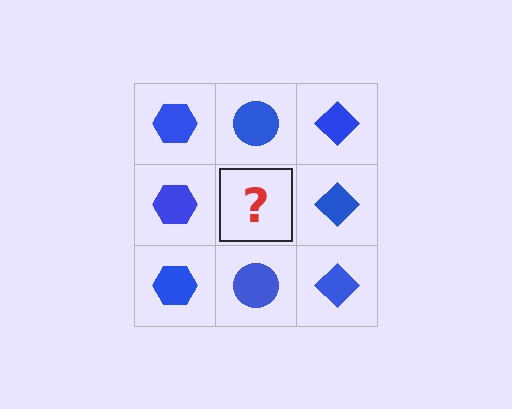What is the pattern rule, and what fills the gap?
The rule is that each column has a consistent shape. The gap should be filled with a blue circle.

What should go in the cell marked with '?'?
The missing cell should contain a blue circle.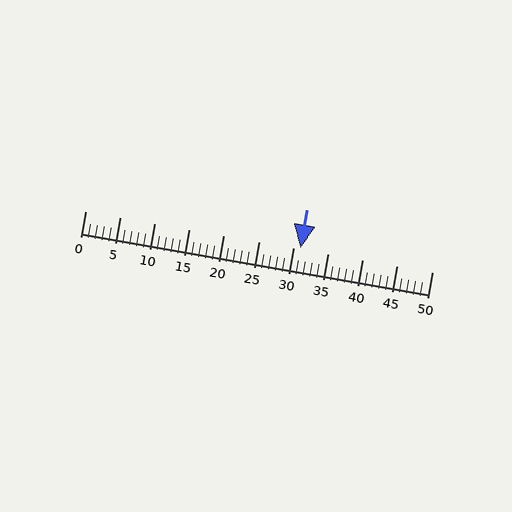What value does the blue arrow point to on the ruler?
The blue arrow points to approximately 31.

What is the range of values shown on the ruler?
The ruler shows values from 0 to 50.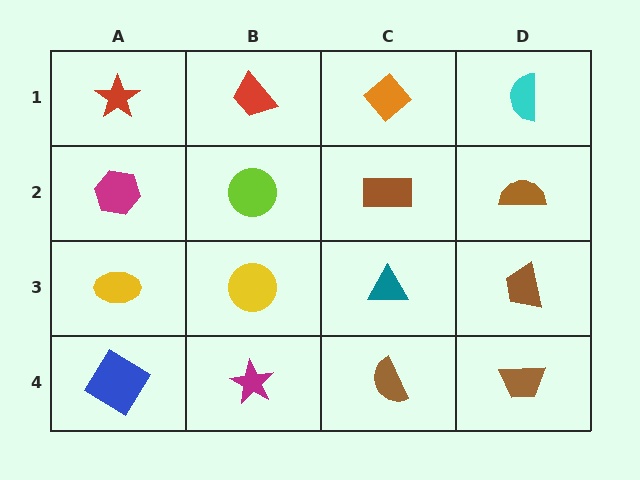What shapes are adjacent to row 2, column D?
A cyan semicircle (row 1, column D), a brown trapezoid (row 3, column D), a brown rectangle (row 2, column C).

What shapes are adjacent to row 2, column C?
An orange diamond (row 1, column C), a teal triangle (row 3, column C), a lime circle (row 2, column B), a brown semicircle (row 2, column D).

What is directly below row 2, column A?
A yellow ellipse.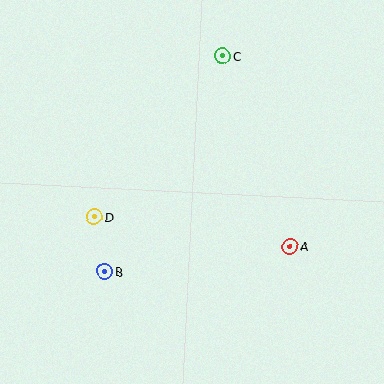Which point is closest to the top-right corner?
Point C is closest to the top-right corner.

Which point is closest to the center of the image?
Point D at (94, 217) is closest to the center.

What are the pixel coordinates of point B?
Point B is at (105, 272).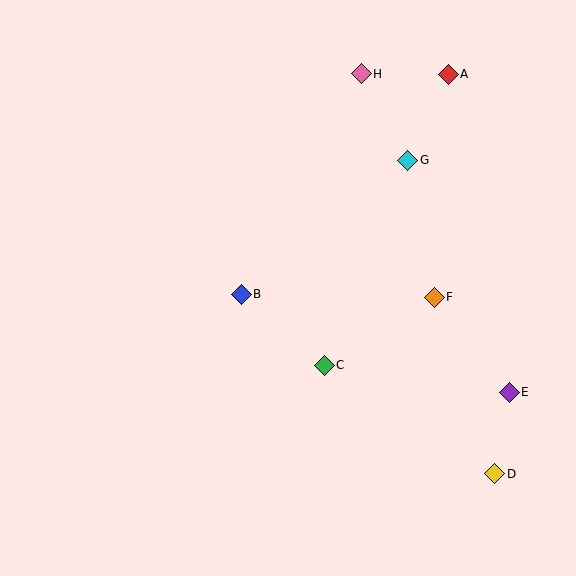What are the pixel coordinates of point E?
Point E is at (509, 392).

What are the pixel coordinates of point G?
Point G is at (408, 160).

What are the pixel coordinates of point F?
Point F is at (434, 297).